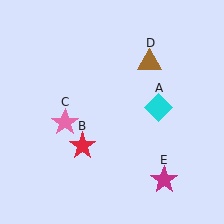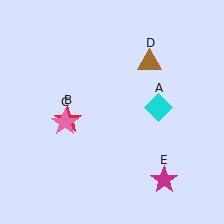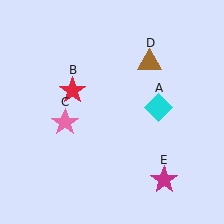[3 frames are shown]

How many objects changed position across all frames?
1 object changed position: red star (object B).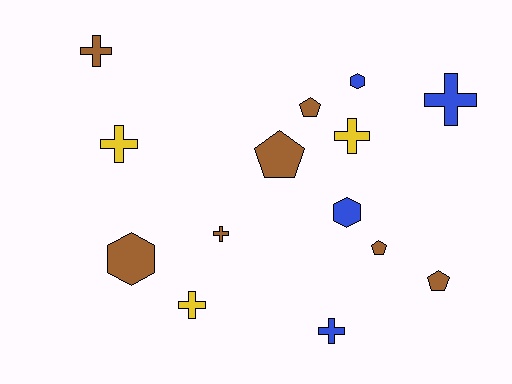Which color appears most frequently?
Brown, with 7 objects.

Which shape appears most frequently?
Cross, with 7 objects.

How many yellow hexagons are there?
There are no yellow hexagons.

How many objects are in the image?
There are 14 objects.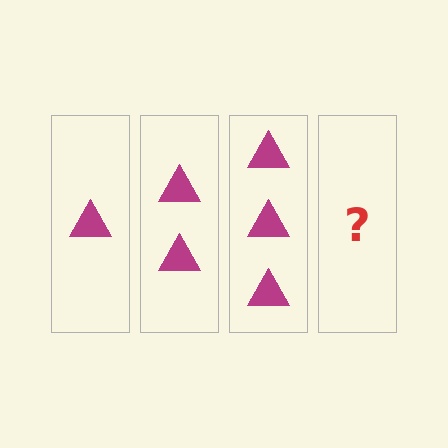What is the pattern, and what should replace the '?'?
The pattern is that each step adds one more triangle. The '?' should be 4 triangles.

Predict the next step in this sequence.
The next step is 4 triangles.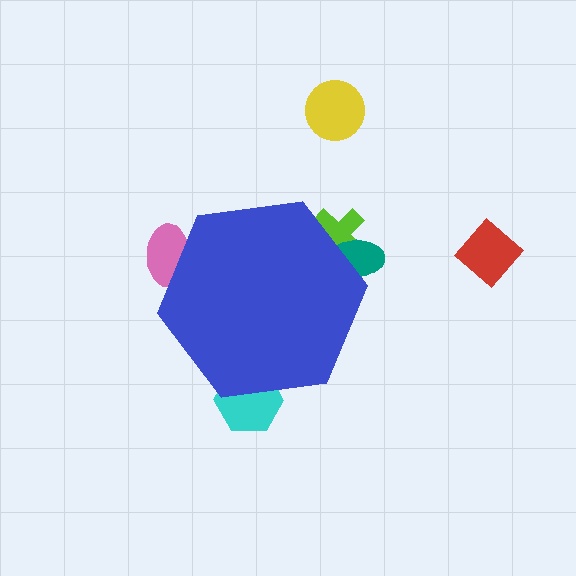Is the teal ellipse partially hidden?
Yes, the teal ellipse is partially hidden behind the blue hexagon.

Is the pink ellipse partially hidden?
Yes, the pink ellipse is partially hidden behind the blue hexagon.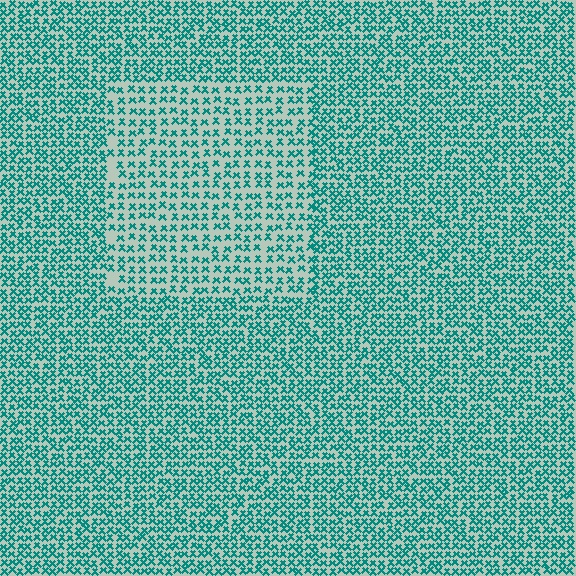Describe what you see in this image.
The image contains small teal elements arranged at two different densities. A rectangle-shaped region is visible where the elements are less densely packed than the surrounding area.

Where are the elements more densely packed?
The elements are more densely packed outside the rectangle boundary.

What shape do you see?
I see a rectangle.